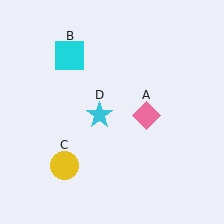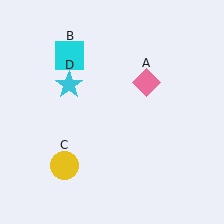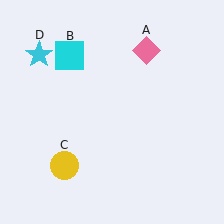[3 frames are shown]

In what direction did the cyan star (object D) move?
The cyan star (object D) moved up and to the left.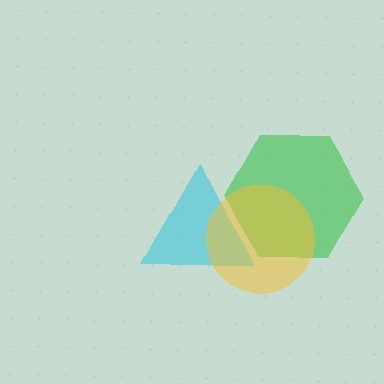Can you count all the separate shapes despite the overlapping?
Yes, there are 3 separate shapes.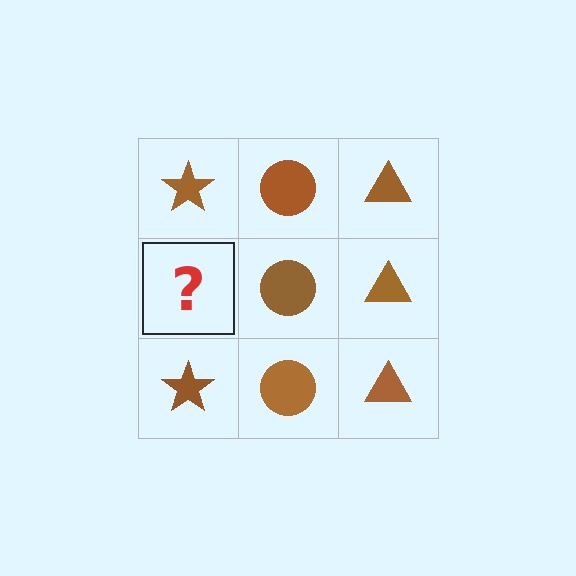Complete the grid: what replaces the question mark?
The question mark should be replaced with a brown star.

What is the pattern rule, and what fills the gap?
The rule is that each column has a consistent shape. The gap should be filled with a brown star.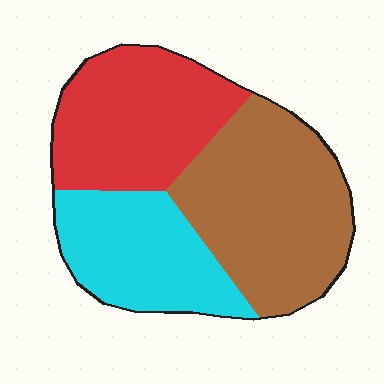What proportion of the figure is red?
Red takes up about one third (1/3) of the figure.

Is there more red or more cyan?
Red.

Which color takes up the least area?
Cyan, at roughly 25%.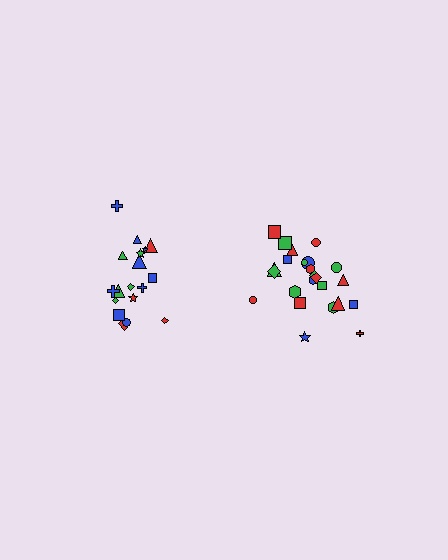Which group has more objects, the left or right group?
The right group.